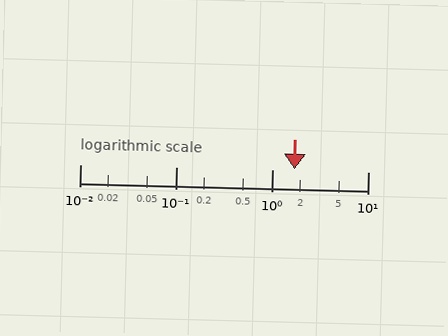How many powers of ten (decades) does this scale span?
The scale spans 3 decades, from 0.01 to 10.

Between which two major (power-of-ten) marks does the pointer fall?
The pointer is between 1 and 10.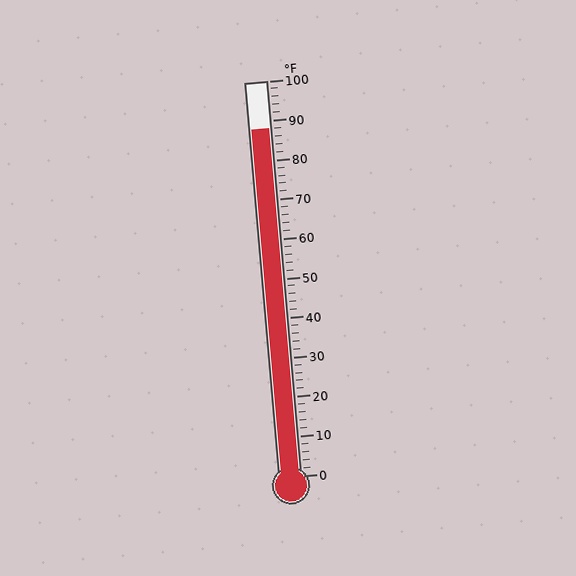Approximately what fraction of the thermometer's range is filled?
The thermometer is filled to approximately 90% of its range.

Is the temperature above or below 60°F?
The temperature is above 60°F.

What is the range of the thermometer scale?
The thermometer scale ranges from 0°F to 100°F.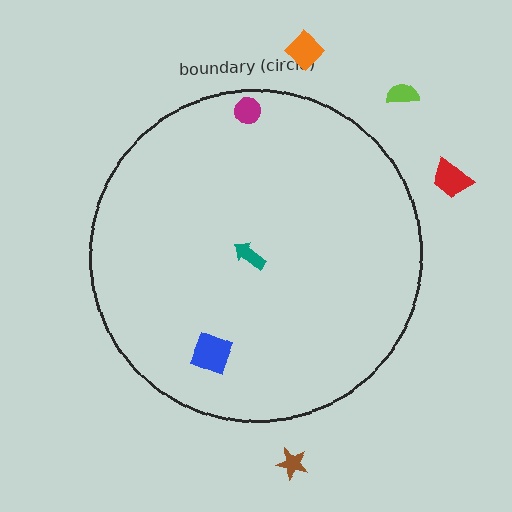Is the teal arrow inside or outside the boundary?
Inside.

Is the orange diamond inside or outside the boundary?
Outside.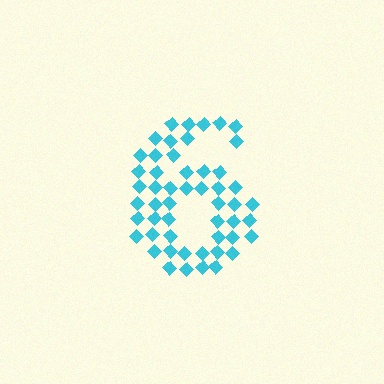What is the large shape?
The large shape is the digit 6.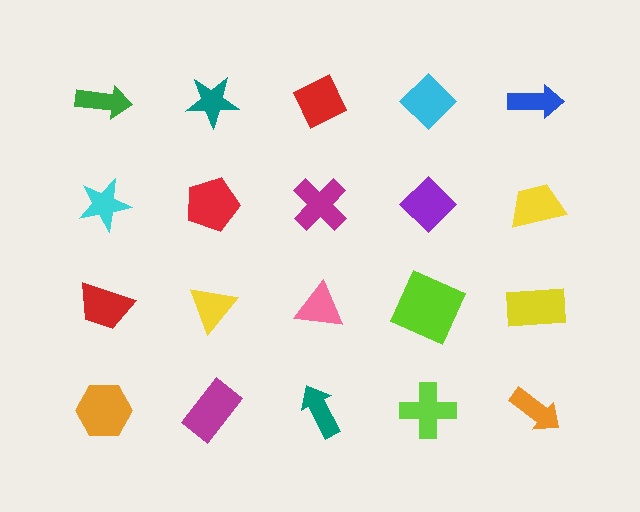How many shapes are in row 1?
5 shapes.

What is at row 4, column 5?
An orange arrow.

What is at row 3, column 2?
A yellow triangle.